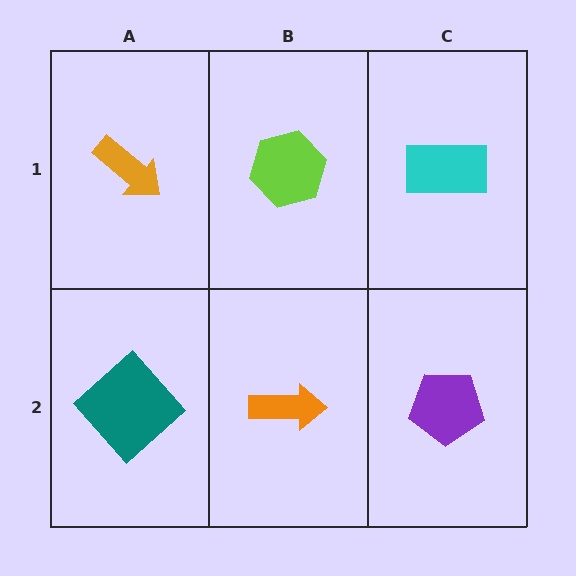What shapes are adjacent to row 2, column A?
An orange arrow (row 1, column A), an orange arrow (row 2, column B).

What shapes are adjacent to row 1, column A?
A teal diamond (row 2, column A), a lime hexagon (row 1, column B).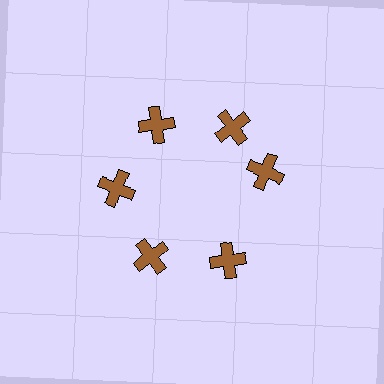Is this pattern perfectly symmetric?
No. The 6 brown crosses are arranged in a ring, but one element near the 3 o'clock position is rotated out of alignment along the ring, breaking the 6-fold rotational symmetry.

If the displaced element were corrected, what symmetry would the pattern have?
It would have 6-fold rotational symmetry — the pattern would map onto itself every 60 degrees.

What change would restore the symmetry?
The symmetry would be restored by rotating it back into even spacing with its neighbors so that all 6 crosses sit at equal angles and equal distance from the center.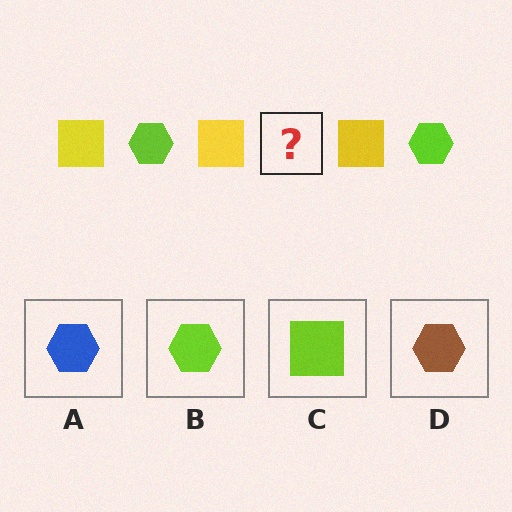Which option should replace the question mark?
Option B.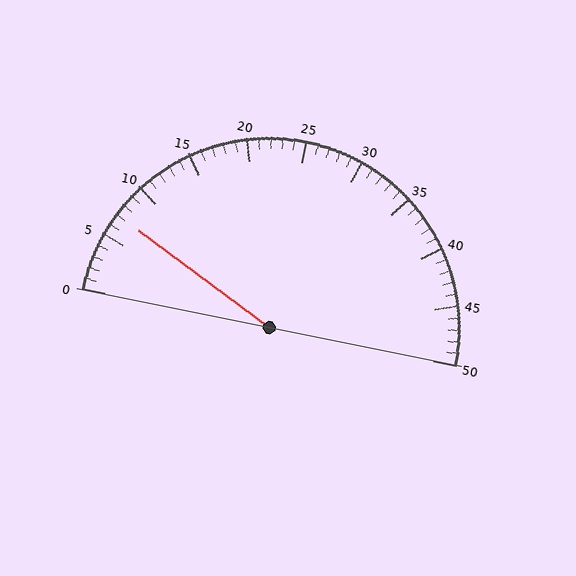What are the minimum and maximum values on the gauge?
The gauge ranges from 0 to 50.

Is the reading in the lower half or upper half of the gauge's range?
The reading is in the lower half of the range (0 to 50).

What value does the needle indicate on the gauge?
The needle indicates approximately 7.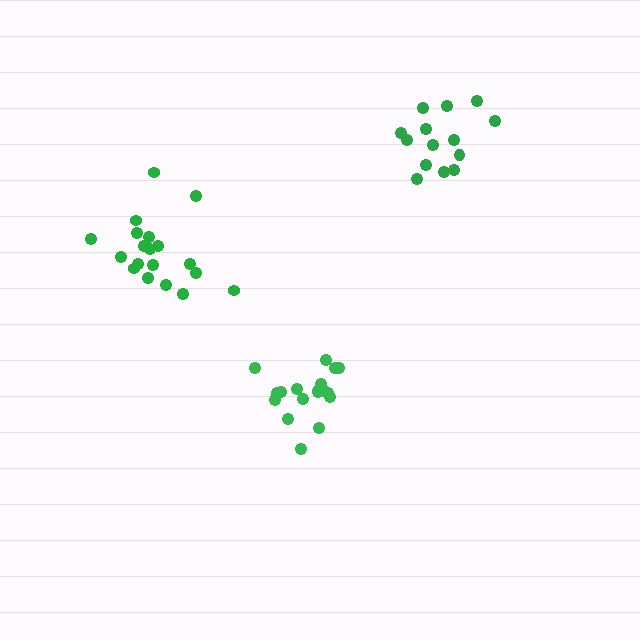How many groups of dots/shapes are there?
There are 3 groups.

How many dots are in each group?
Group 1: 19 dots, Group 2: 19 dots, Group 3: 14 dots (52 total).